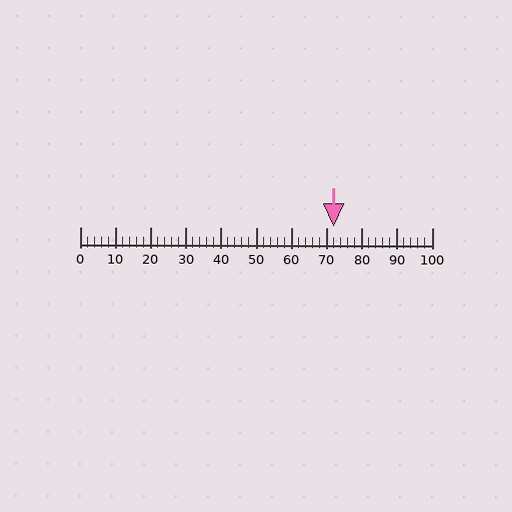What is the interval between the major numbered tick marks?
The major tick marks are spaced 10 units apart.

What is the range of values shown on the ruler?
The ruler shows values from 0 to 100.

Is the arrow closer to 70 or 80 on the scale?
The arrow is closer to 70.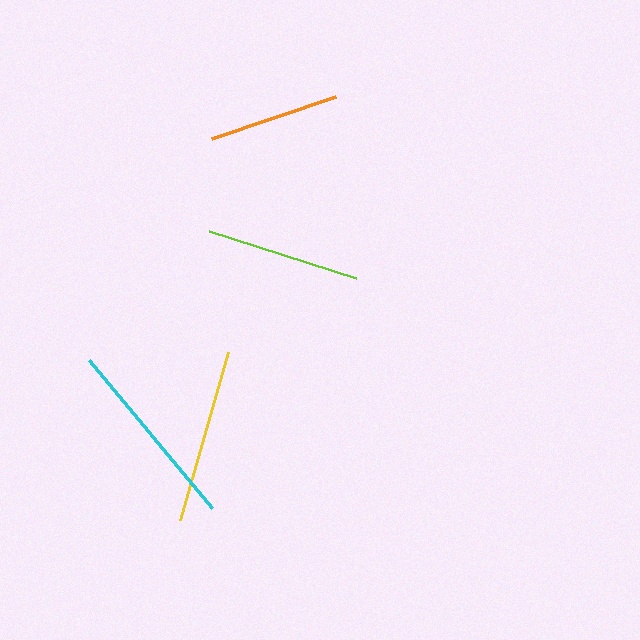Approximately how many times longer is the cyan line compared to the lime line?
The cyan line is approximately 1.3 times the length of the lime line.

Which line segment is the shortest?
The orange line is the shortest at approximately 131 pixels.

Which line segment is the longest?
The cyan line is the longest at approximately 193 pixels.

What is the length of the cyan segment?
The cyan segment is approximately 193 pixels long.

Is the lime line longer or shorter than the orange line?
The lime line is longer than the orange line.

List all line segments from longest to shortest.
From longest to shortest: cyan, yellow, lime, orange.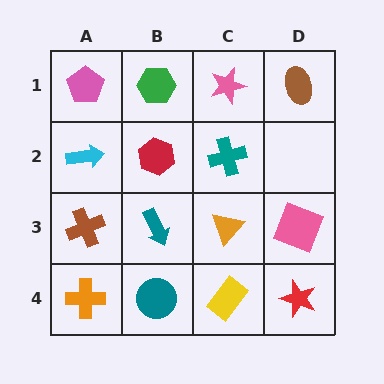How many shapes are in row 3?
4 shapes.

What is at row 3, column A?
A brown cross.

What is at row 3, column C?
An orange triangle.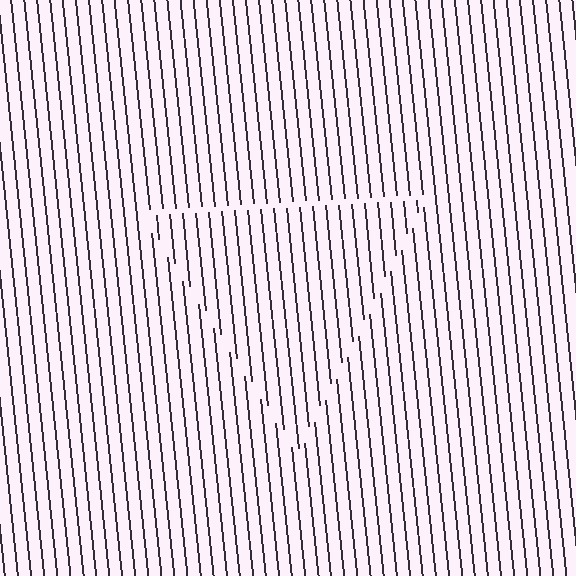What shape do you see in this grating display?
An illusory triangle. The interior of the shape contains the same grating, shifted by half a period — the contour is defined by the phase discontinuity where line-ends from the inner and outer gratings abut.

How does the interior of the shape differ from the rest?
The interior of the shape contains the same grating, shifted by half a period — the contour is defined by the phase discontinuity where line-ends from the inner and outer gratings abut.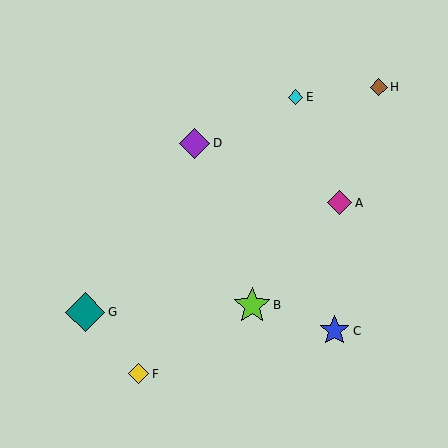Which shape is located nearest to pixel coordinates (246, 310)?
The lime star (labeled B) at (252, 305) is nearest to that location.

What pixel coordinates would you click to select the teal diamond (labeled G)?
Click at (85, 312) to select the teal diamond G.